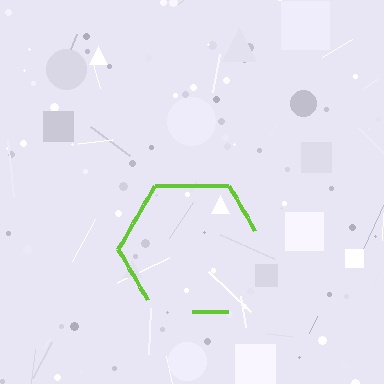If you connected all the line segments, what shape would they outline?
They would outline a hexagon.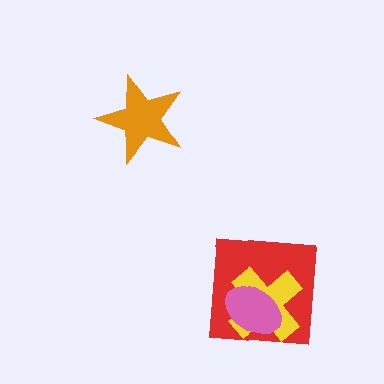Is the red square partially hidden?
Yes, it is partially covered by another shape.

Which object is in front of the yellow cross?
The pink ellipse is in front of the yellow cross.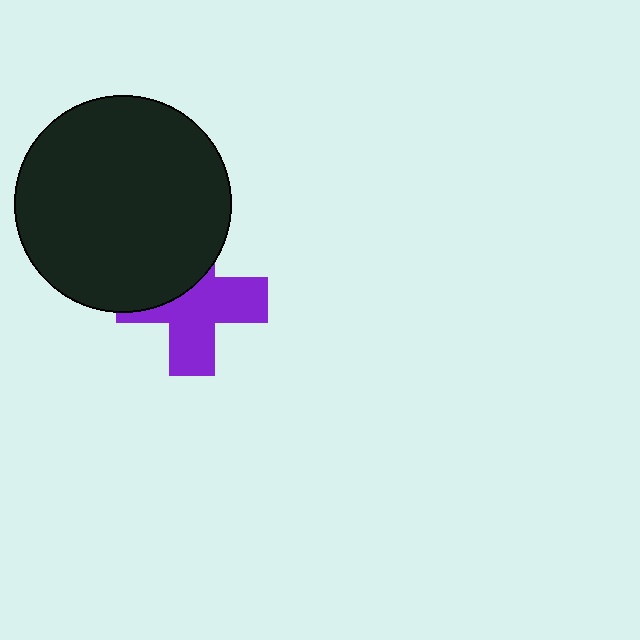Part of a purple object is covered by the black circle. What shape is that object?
It is a cross.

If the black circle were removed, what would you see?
You would see the complete purple cross.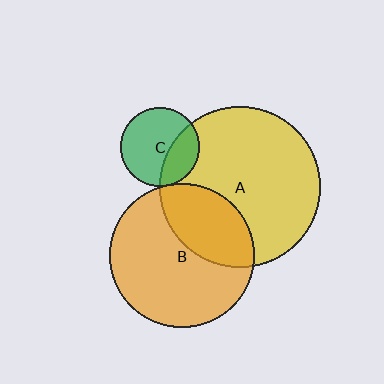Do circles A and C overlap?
Yes.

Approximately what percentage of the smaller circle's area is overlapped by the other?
Approximately 30%.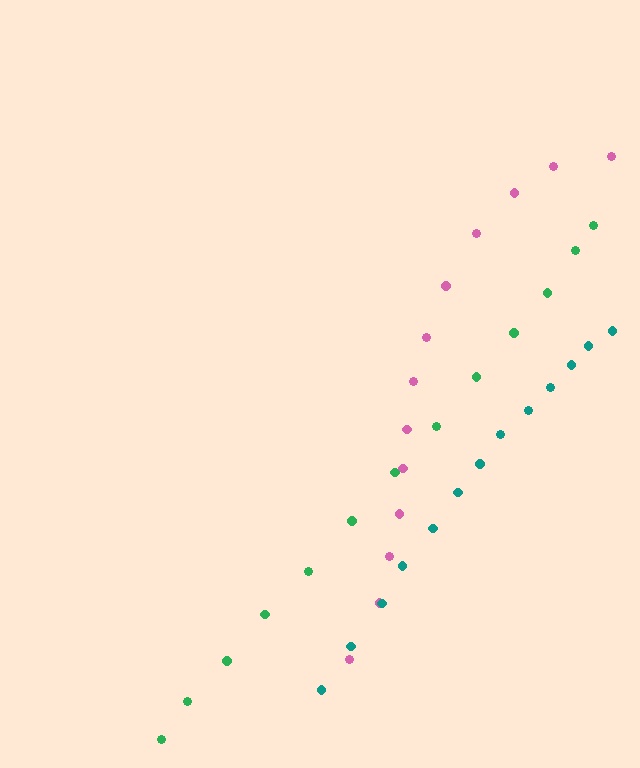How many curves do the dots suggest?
There are 3 distinct paths.